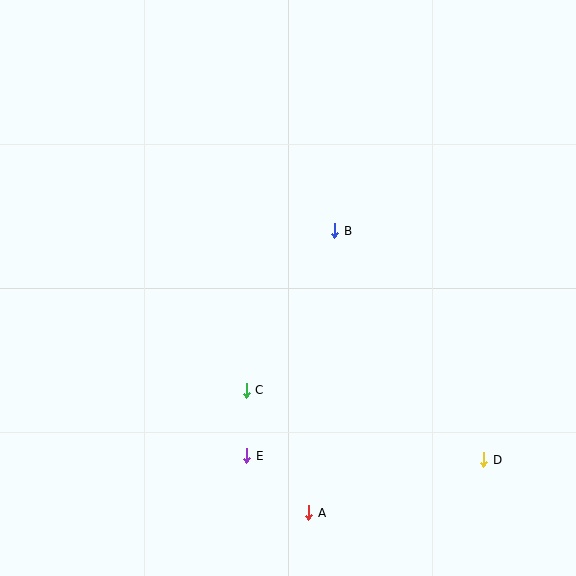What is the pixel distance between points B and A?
The distance between B and A is 283 pixels.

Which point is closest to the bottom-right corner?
Point D is closest to the bottom-right corner.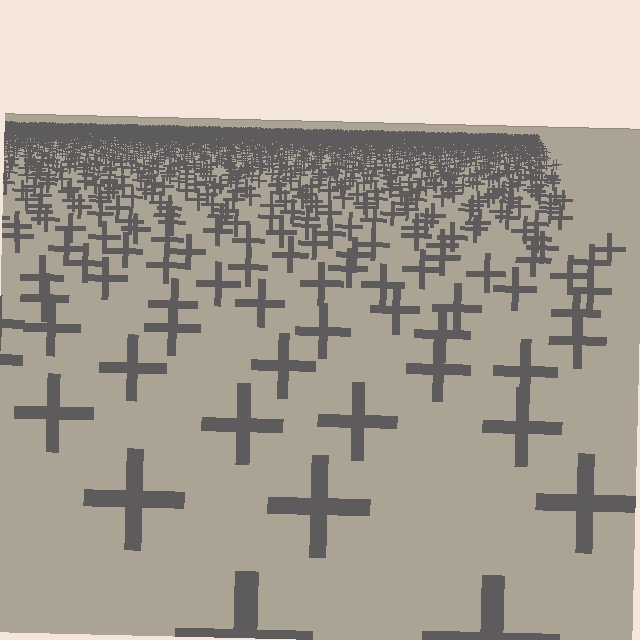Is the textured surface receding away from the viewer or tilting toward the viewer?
The surface is receding away from the viewer. Texture elements get smaller and denser toward the top.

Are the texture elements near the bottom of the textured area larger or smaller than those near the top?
Larger. Near the bottom, elements are closer to the viewer and appear at a bigger on-screen size.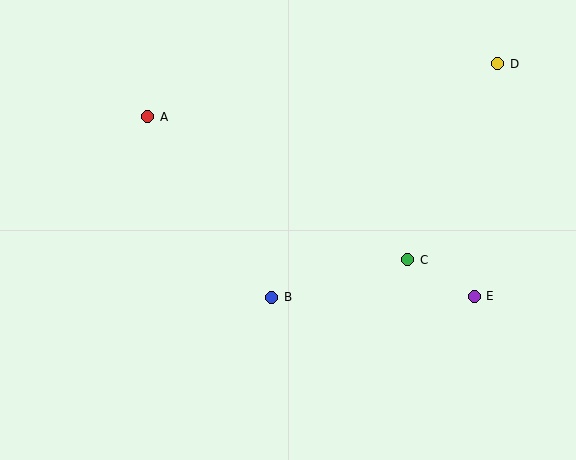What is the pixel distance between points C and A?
The distance between C and A is 297 pixels.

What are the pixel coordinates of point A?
Point A is at (148, 117).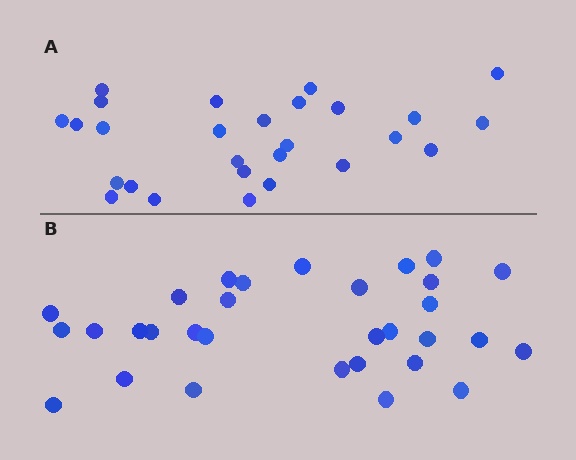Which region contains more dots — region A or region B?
Region B (the bottom region) has more dots.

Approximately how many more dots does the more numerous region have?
Region B has about 4 more dots than region A.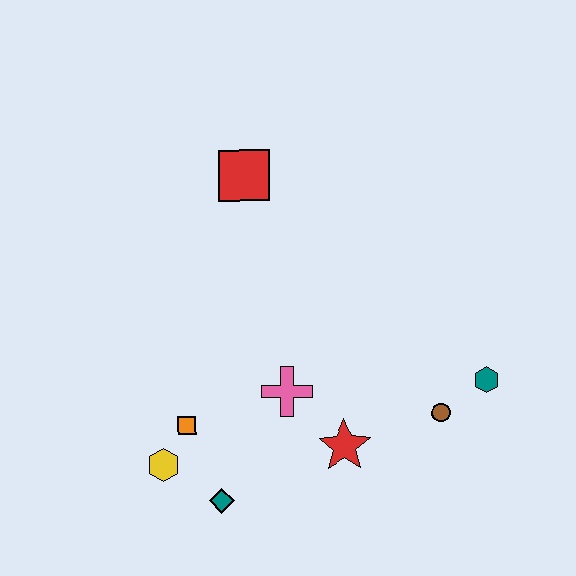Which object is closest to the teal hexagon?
The brown circle is closest to the teal hexagon.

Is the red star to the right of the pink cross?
Yes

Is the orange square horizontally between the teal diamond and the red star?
No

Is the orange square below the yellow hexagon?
No